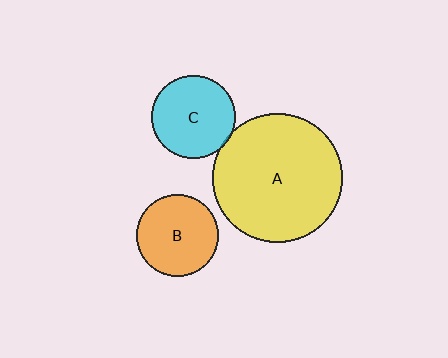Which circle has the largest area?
Circle A (yellow).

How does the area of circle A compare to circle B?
Approximately 2.5 times.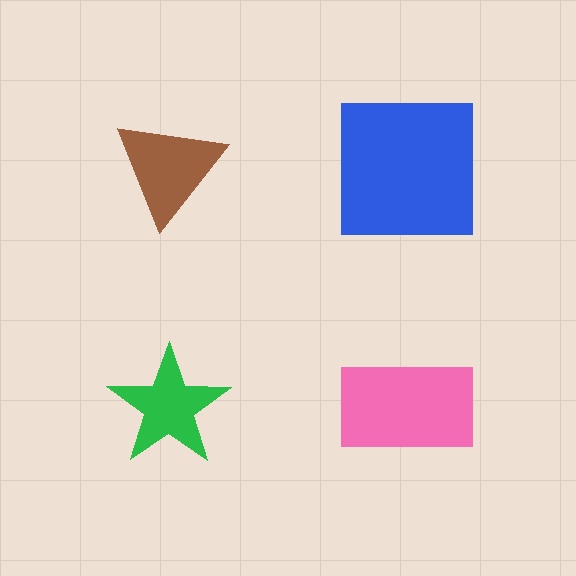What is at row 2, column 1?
A green star.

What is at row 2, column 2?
A pink rectangle.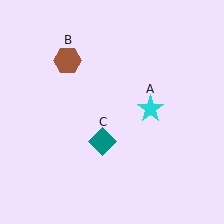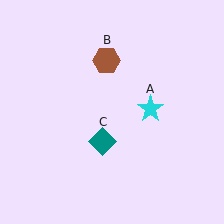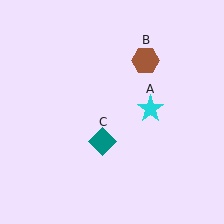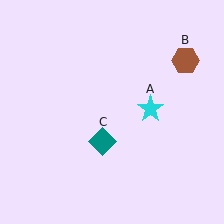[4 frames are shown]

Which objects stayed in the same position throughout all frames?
Cyan star (object A) and teal diamond (object C) remained stationary.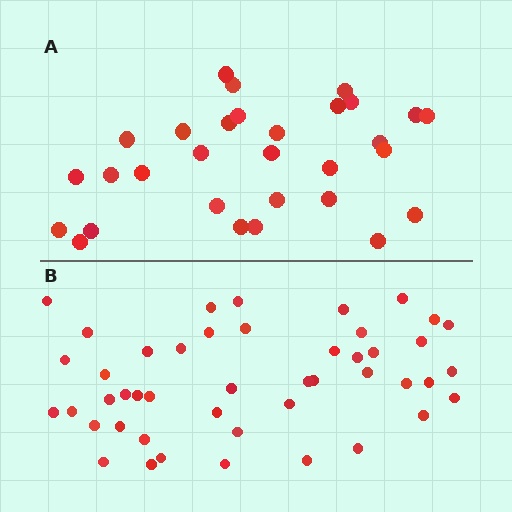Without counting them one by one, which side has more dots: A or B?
Region B (the bottom region) has more dots.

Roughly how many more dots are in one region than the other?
Region B has approximately 15 more dots than region A.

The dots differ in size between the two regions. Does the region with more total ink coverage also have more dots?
No. Region A has more total ink coverage because its dots are larger, but region B actually contains more individual dots. Total area can be misleading — the number of items is what matters here.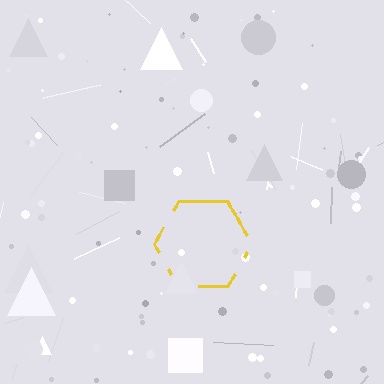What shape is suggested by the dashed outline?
The dashed outline suggests a hexagon.